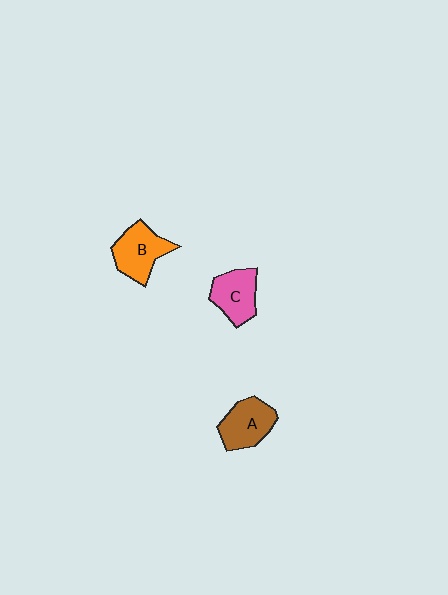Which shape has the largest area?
Shape B (orange).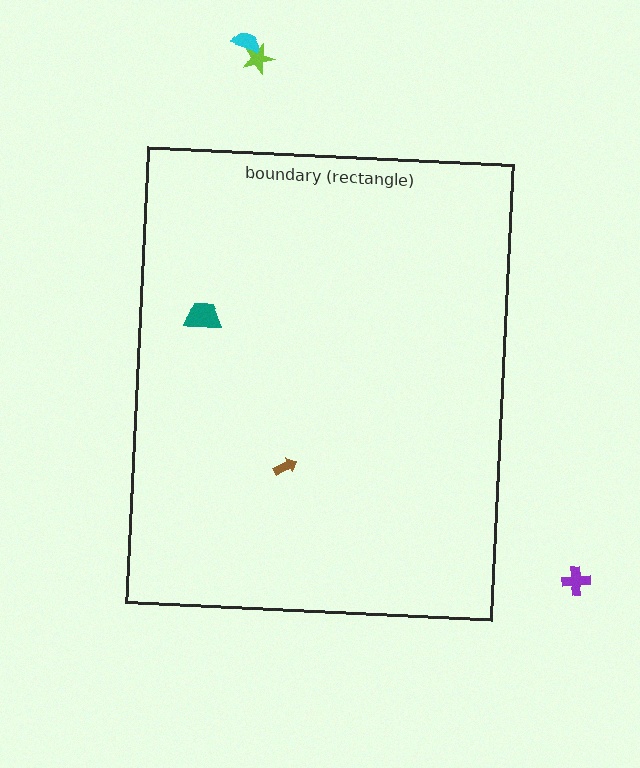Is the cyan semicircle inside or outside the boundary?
Outside.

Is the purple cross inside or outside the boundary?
Outside.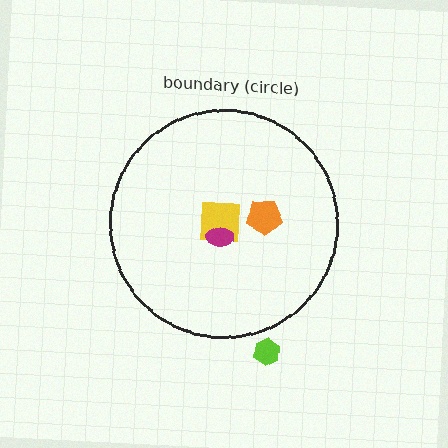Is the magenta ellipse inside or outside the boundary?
Inside.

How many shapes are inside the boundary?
3 inside, 1 outside.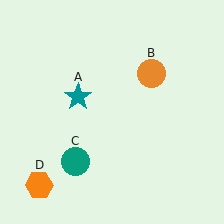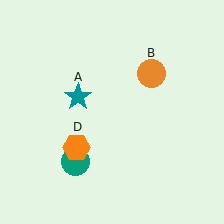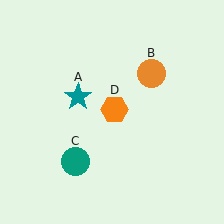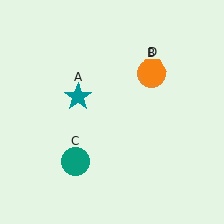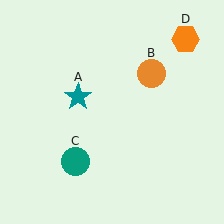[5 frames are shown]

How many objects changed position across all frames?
1 object changed position: orange hexagon (object D).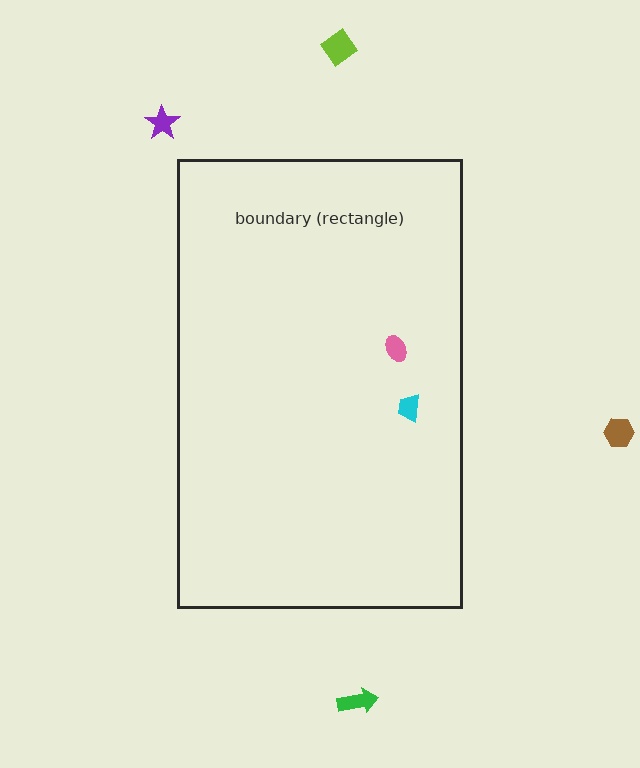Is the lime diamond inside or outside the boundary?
Outside.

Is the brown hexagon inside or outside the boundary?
Outside.